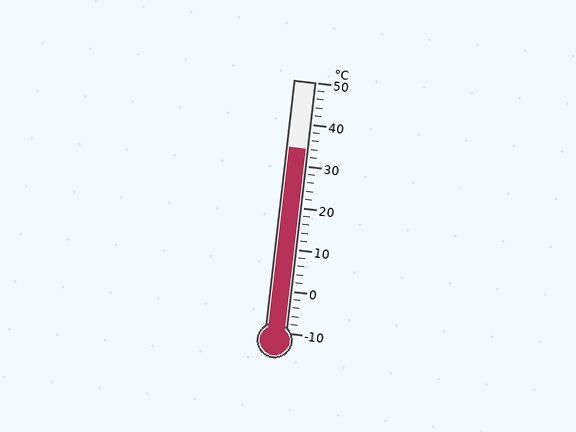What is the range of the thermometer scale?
The thermometer scale ranges from -10°C to 50°C.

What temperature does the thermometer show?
The thermometer shows approximately 34°C.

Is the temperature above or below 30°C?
The temperature is above 30°C.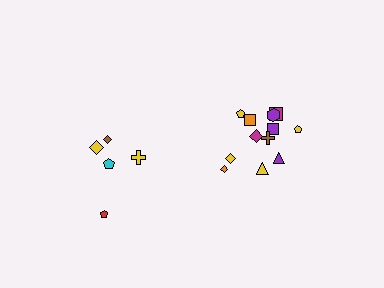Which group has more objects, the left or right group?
The right group.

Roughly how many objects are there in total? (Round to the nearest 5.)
Roughly 15 objects in total.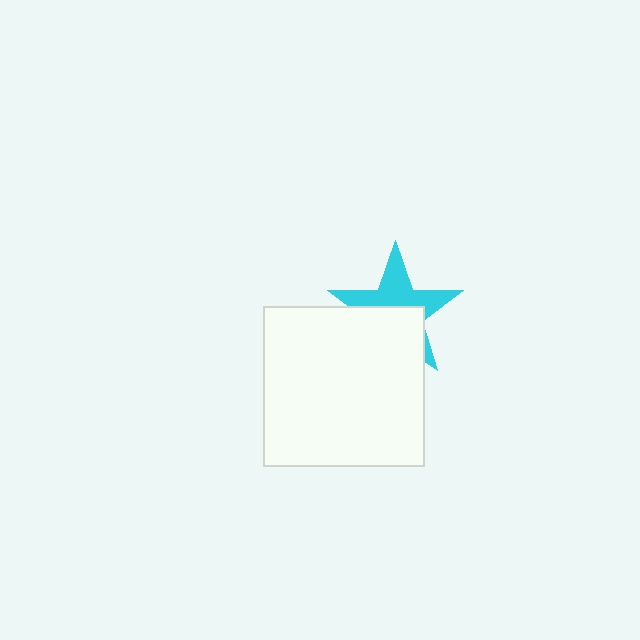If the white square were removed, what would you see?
You would see the complete cyan star.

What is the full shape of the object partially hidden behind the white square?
The partially hidden object is a cyan star.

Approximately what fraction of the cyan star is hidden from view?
Roughly 50% of the cyan star is hidden behind the white square.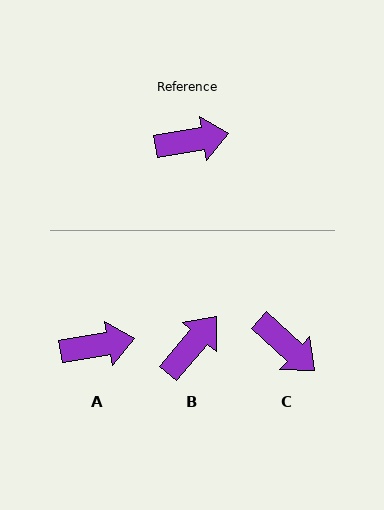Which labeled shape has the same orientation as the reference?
A.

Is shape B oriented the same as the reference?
No, it is off by about 40 degrees.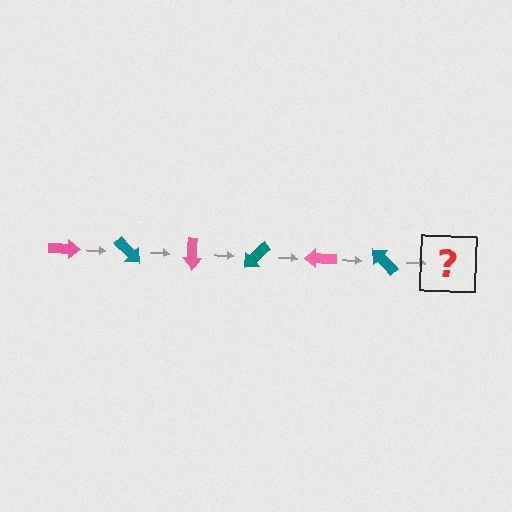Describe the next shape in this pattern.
It should be a pink arrow, rotated 270 degrees from the start.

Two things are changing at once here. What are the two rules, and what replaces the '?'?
The two rules are that it rotates 45 degrees each step and the color cycles through pink and teal. The '?' should be a pink arrow, rotated 270 degrees from the start.